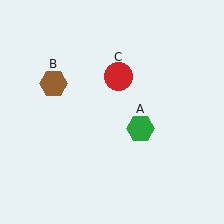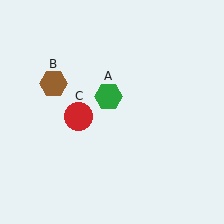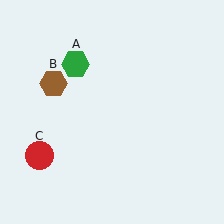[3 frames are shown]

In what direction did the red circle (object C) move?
The red circle (object C) moved down and to the left.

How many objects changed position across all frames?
2 objects changed position: green hexagon (object A), red circle (object C).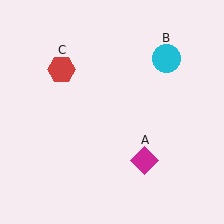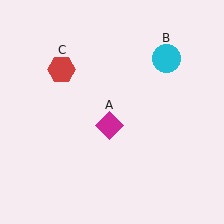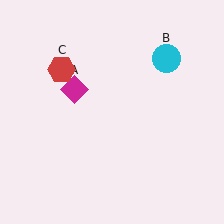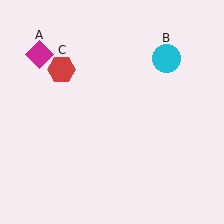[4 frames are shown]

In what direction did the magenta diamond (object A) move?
The magenta diamond (object A) moved up and to the left.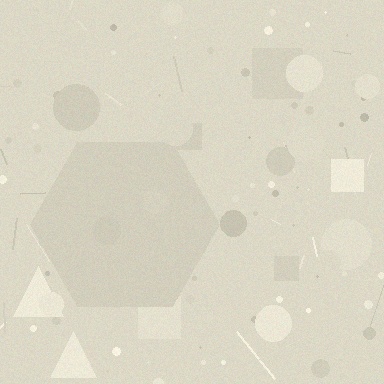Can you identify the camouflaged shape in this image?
The camouflaged shape is a hexagon.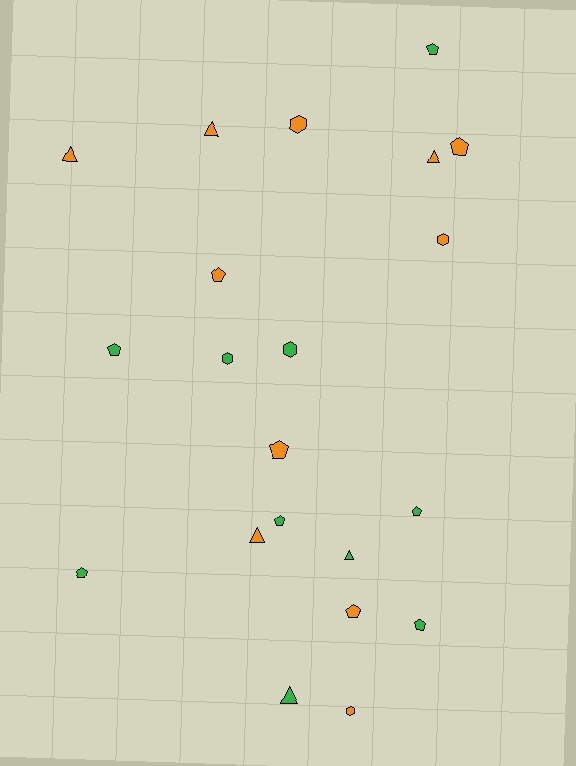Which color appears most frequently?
Orange, with 11 objects.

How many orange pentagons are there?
There are 4 orange pentagons.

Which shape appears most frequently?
Pentagon, with 10 objects.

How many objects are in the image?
There are 21 objects.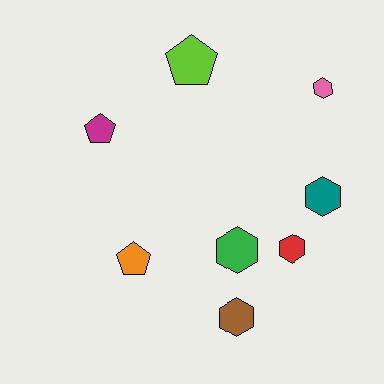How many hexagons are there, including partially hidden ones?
There are 5 hexagons.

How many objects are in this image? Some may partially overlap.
There are 8 objects.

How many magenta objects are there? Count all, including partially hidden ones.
There is 1 magenta object.